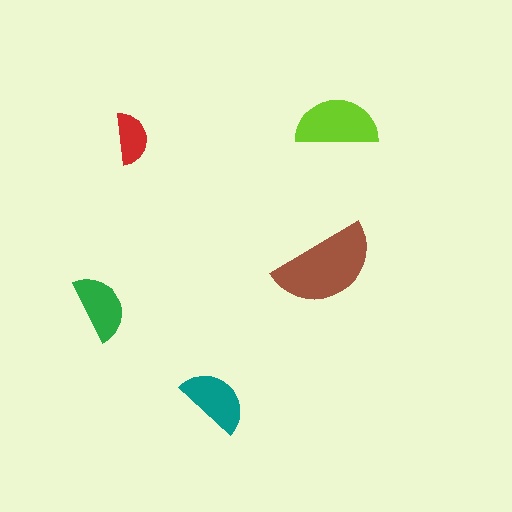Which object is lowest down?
The teal semicircle is bottommost.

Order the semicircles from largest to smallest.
the brown one, the lime one, the teal one, the green one, the red one.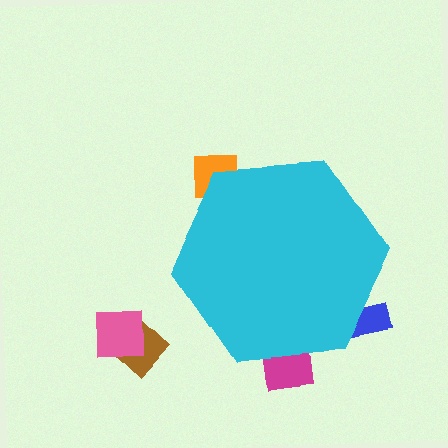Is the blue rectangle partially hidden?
Yes, the blue rectangle is partially hidden behind the cyan hexagon.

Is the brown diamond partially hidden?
No, the brown diamond is fully visible.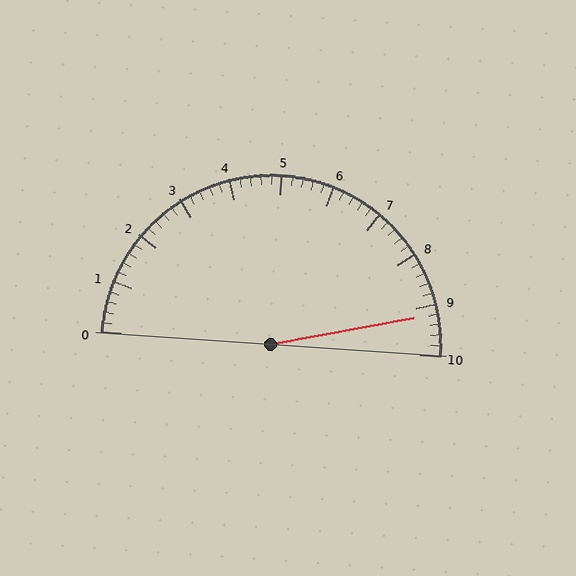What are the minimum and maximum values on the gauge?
The gauge ranges from 0 to 10.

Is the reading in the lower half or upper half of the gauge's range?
The reading is in the upper half of the range (0 to 10).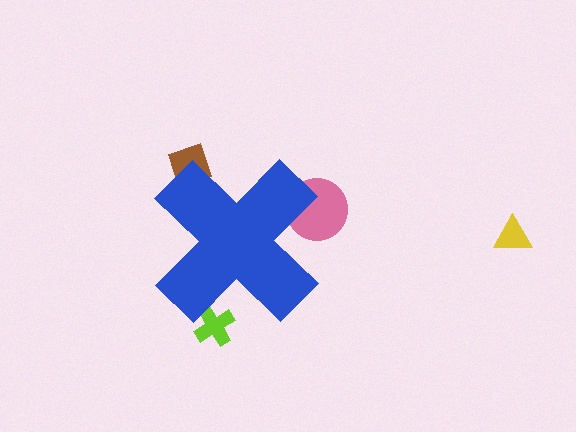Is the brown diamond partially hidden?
Yes, the brown diamond is partially hidden behind the blue cross.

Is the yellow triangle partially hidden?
No, the yellow triangle is fully visible.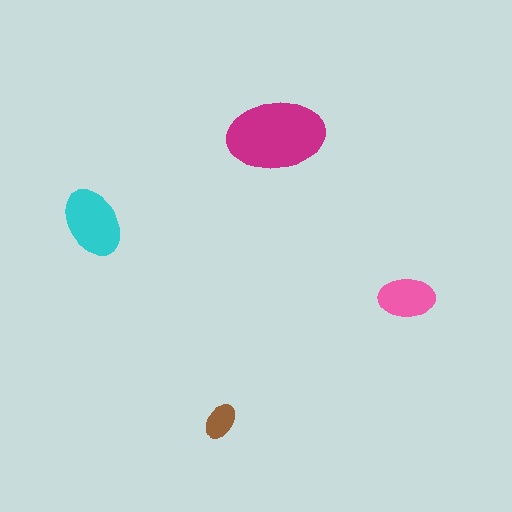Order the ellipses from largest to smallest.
the magenta one, the cyan one, the pink one, the brown one.